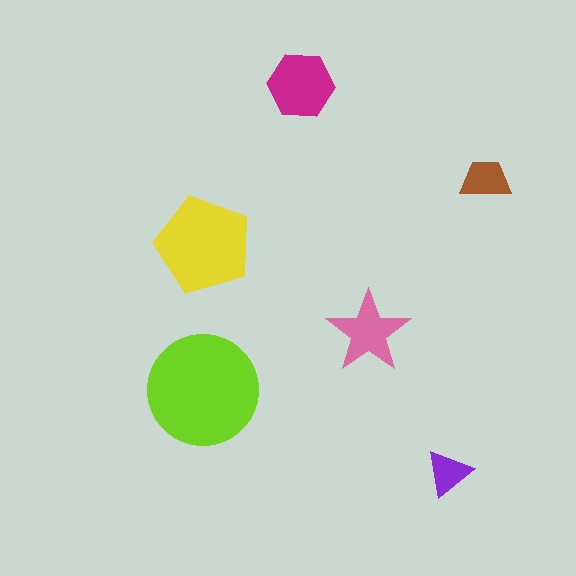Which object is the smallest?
The purple triangle.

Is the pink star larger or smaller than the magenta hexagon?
Smaller.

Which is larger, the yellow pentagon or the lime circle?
The lime circle.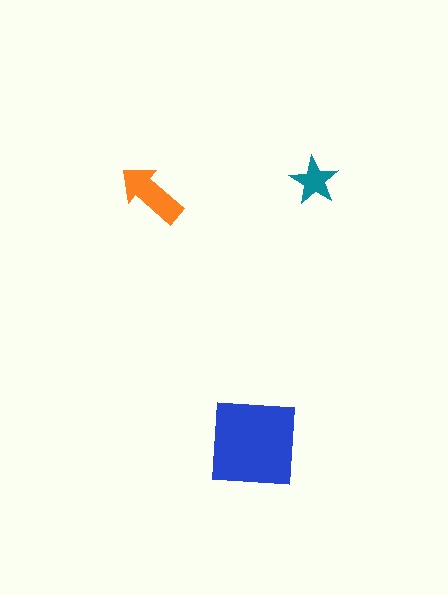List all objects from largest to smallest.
The blue square, the orange arrow, the teal star.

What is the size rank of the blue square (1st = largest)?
1st.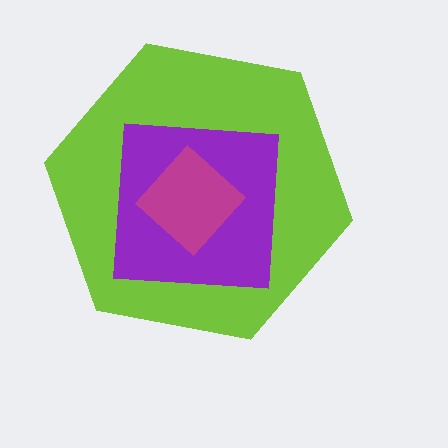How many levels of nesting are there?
3.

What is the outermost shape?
The lime hexagon.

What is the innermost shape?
The magenta diamond.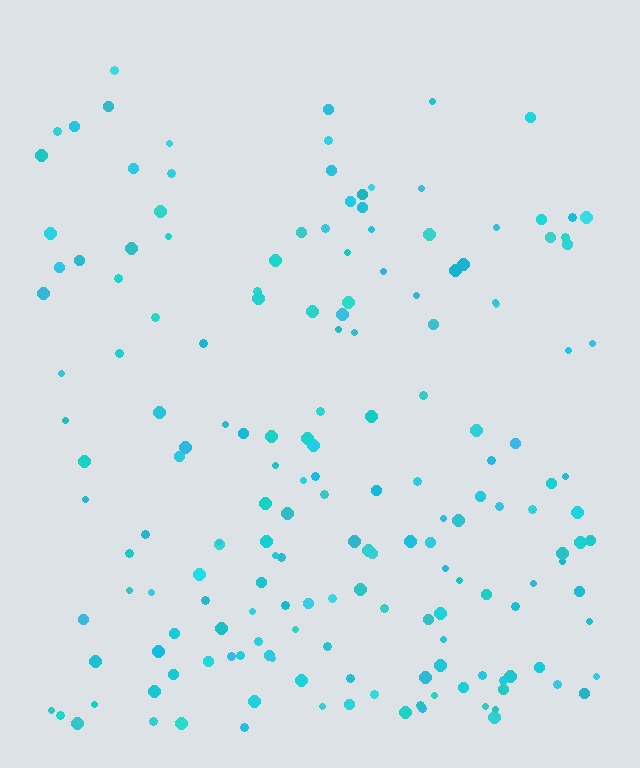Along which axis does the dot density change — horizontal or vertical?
Vertical.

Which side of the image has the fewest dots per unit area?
The top.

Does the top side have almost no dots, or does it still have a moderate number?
Still a moderate number, just noticeably fewer than the bottom.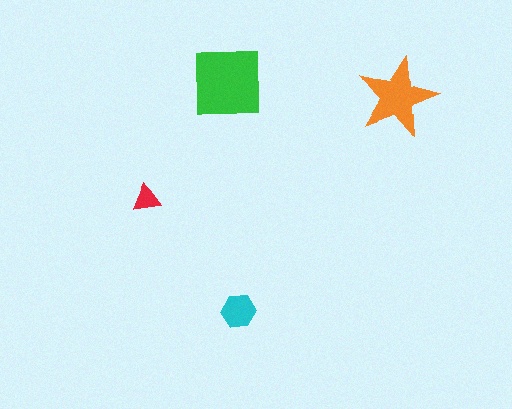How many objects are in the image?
There are 4 objects in the image.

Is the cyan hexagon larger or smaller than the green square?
Smaller.